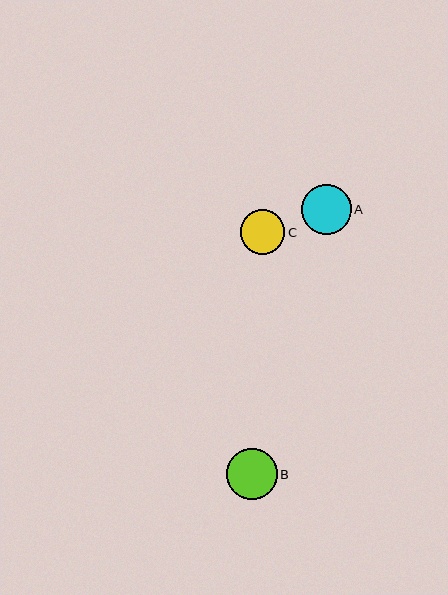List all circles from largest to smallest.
From largest to smallest: B, A, C.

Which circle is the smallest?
Circle C is the smallest with a size of approximately 45 pixels.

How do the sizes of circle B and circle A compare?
Circle B and circle A are approximately the same size.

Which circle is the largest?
Circle B is the largest with a size of approximately 51 pixels.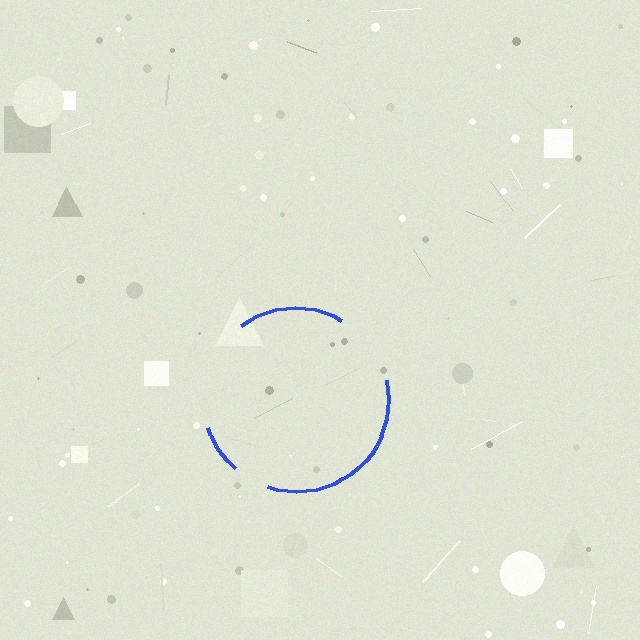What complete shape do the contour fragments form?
The contour fragments form a circle.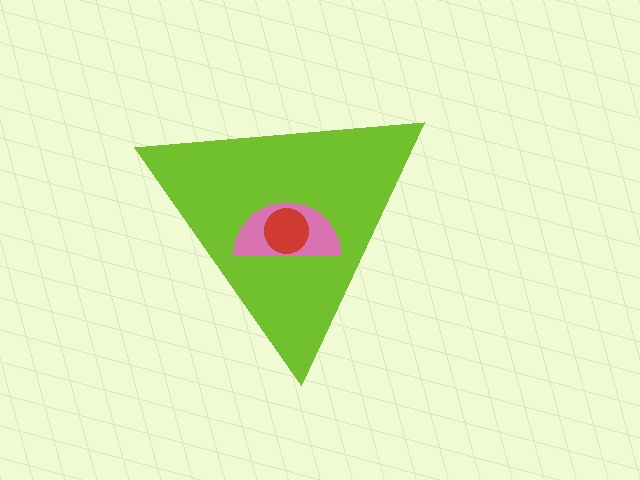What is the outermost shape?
The lime triangle.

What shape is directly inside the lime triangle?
The pink semicircle.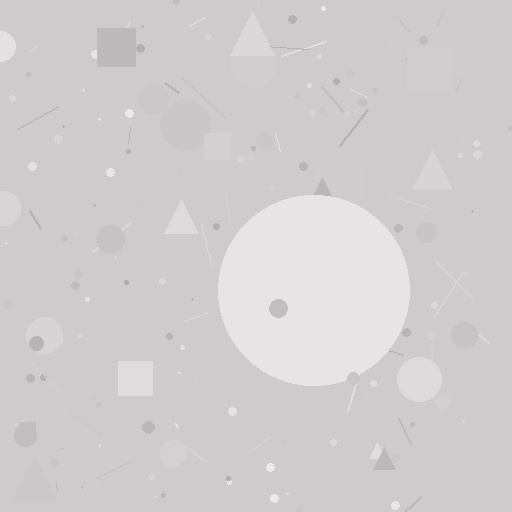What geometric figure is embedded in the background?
A circle is embedded in the background.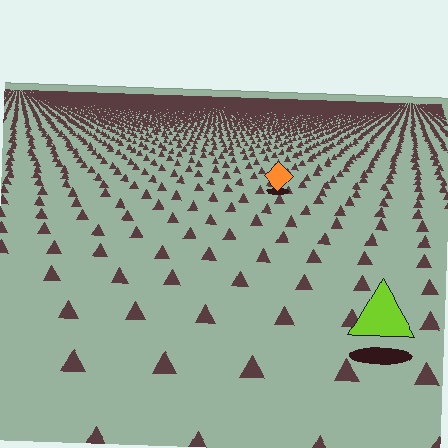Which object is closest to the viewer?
The lime triangle is closest. The texture marks near it are larger and more spread out.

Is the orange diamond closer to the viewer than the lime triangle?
No. The lime triangle is closer — you can tell from the texture gradient: the ground texture is coarser near it.